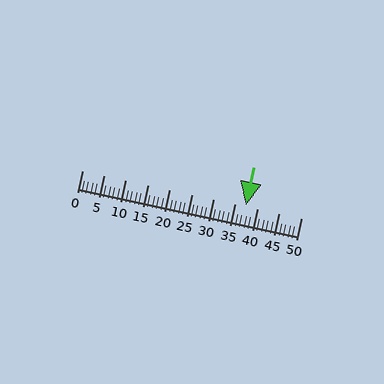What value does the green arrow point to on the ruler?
The green arrow points to approximately 37.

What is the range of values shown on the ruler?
The ruler shows values from 0 to 50.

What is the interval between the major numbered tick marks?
The major tick marks are spaced 5 units apart.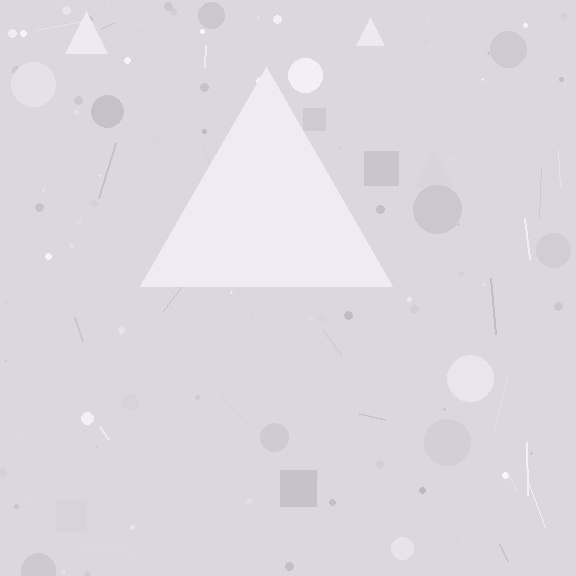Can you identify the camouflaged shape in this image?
The camouflaged shape is a triangle.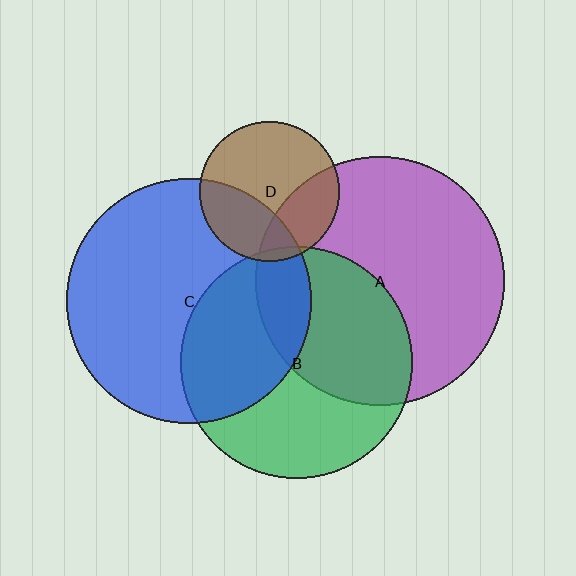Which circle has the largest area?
Circle A (purple).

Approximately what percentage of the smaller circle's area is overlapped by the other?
Approximately 30%.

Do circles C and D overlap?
Yes.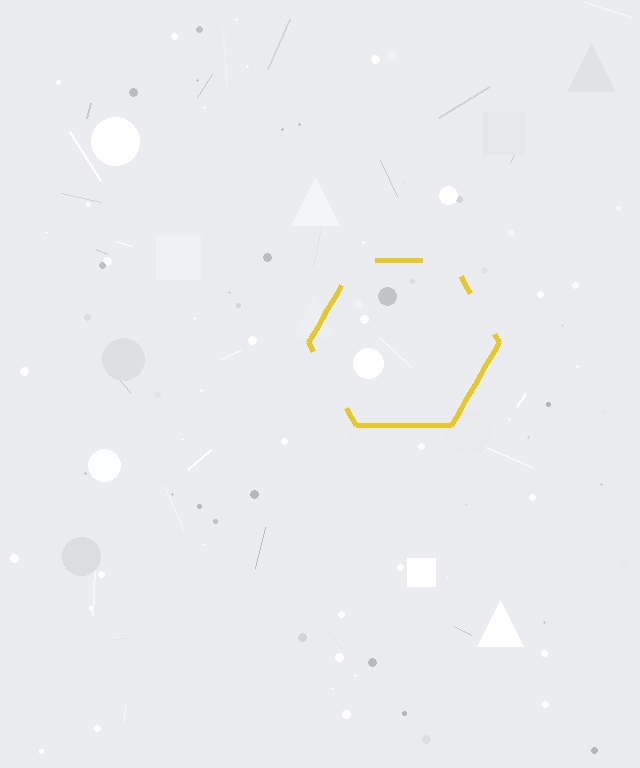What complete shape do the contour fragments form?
The contour fragments form a hexagon.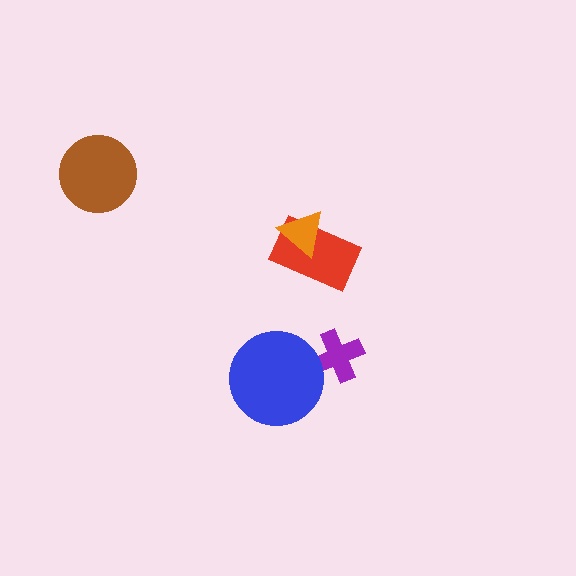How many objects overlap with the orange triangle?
1 object overlaps with the orange triangle.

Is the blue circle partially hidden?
No, no other shape covers it.